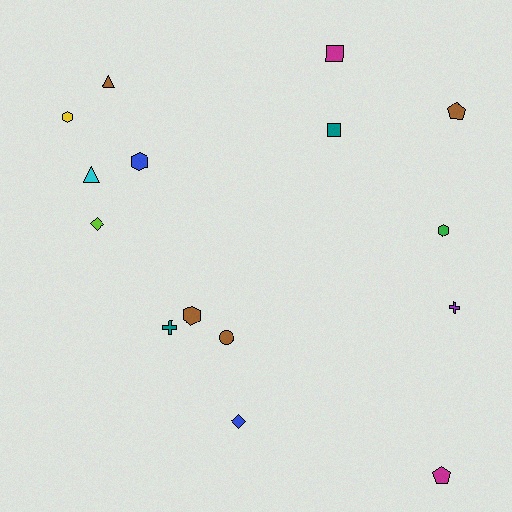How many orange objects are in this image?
There are no orange objects.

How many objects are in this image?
There are 15 objects.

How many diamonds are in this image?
There are 2 diamonds.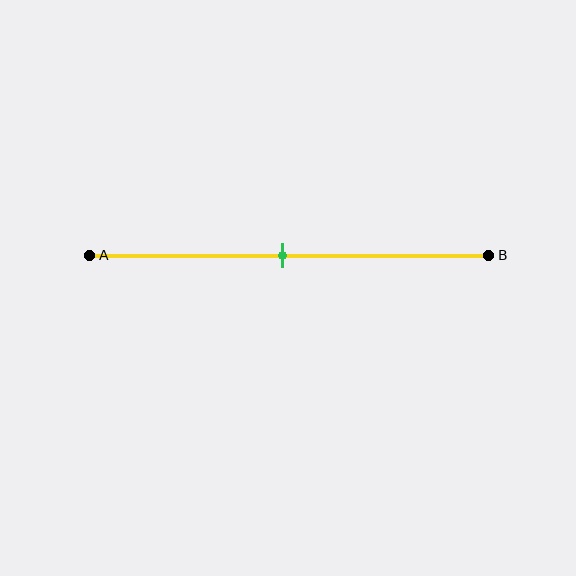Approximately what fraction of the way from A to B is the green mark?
The green mark is approximately 50% of the way from A to B.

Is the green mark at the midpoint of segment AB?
Yes, the mark is approximately at the midpoint.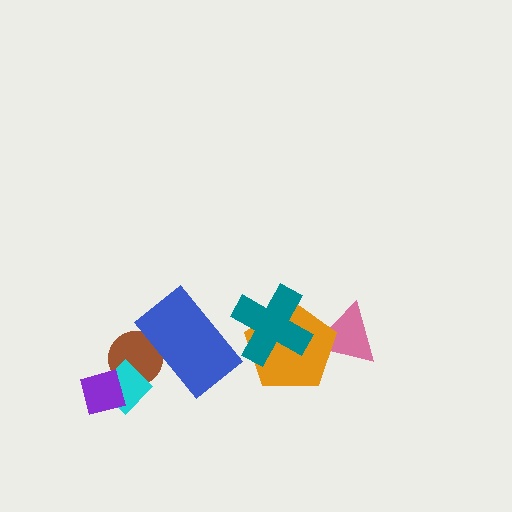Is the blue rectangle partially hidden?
No, no other shape covers it.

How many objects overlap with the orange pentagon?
2 objects overlap with the orange pentagon.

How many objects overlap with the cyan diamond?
2 objects overlap with the cyan diamond.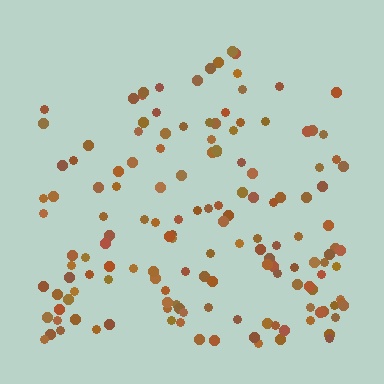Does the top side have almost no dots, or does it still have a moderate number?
Still a moderate number, just noticeably fewer than the bottom.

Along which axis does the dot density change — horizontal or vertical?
Vertical.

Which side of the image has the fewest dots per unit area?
The top.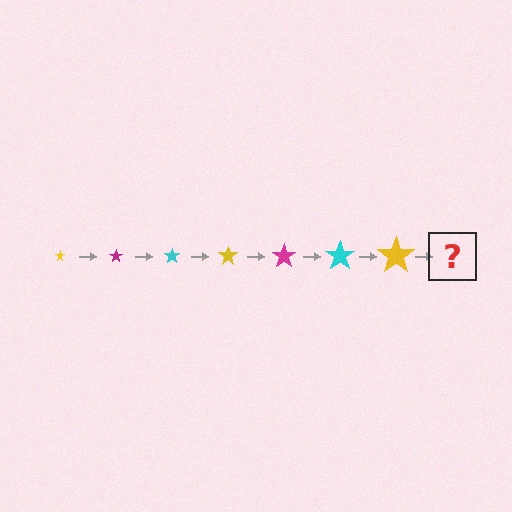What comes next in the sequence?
The next element should be a magenta star, larger than the previous one.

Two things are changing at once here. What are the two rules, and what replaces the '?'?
The two rules are that the star grows larger each step and the color cycles through yellow, magenta, and cyan. The '?' should be a magenta star, larger than the previous one.